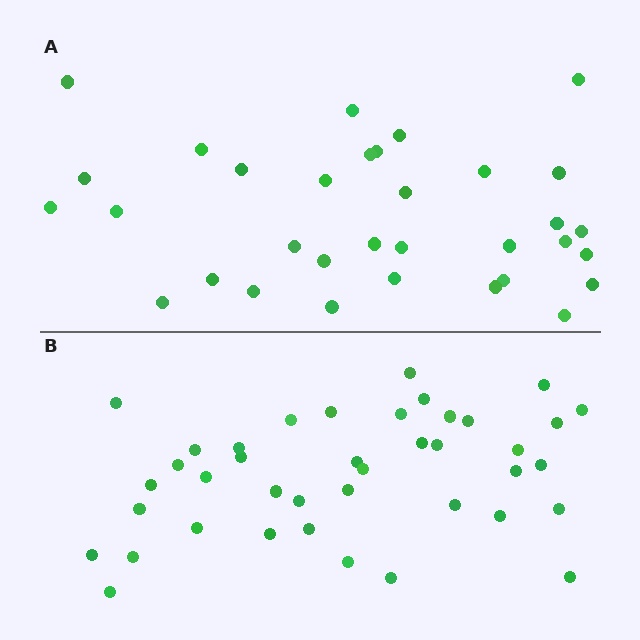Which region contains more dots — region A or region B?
Region B (the bottom region) has more dots.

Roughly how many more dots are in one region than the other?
Region B has roughly 8 or so more dots than region A.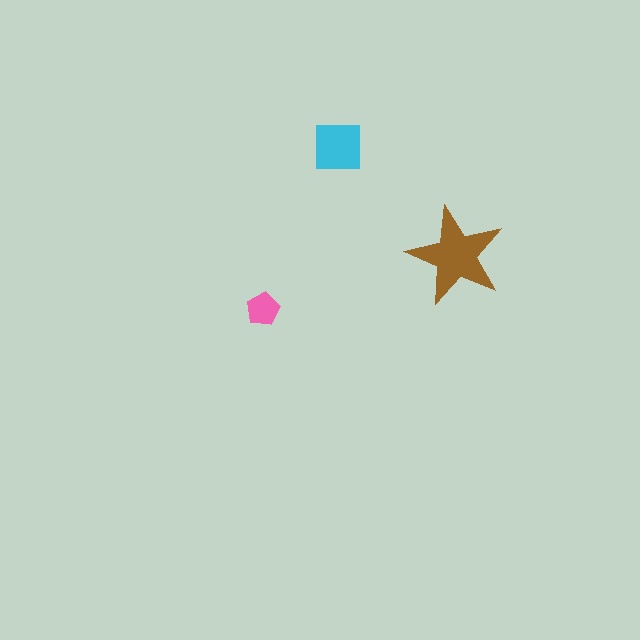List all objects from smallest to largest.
The pink pentagon, the cyan square, the brown star.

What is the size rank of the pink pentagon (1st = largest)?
3rd.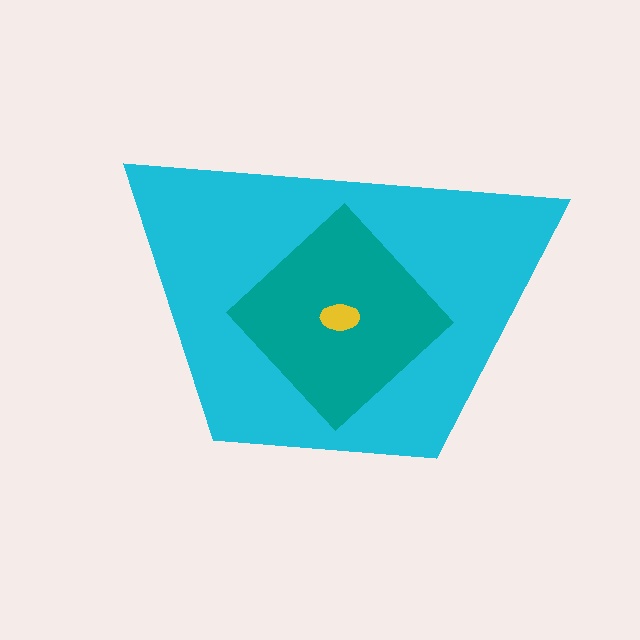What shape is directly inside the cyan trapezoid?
The teal diamond.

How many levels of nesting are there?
3.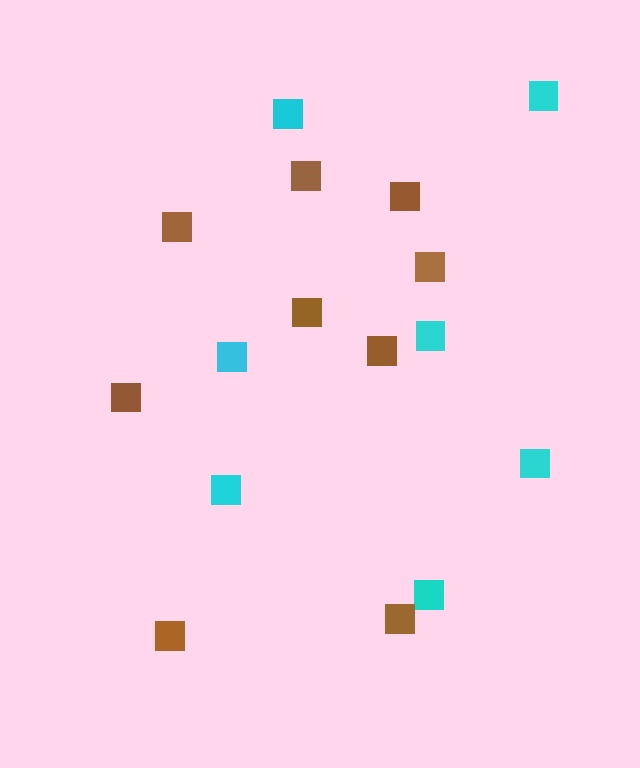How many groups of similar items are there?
There are 2 groups: one group of cyan squares (7) and one group of brown squares (9).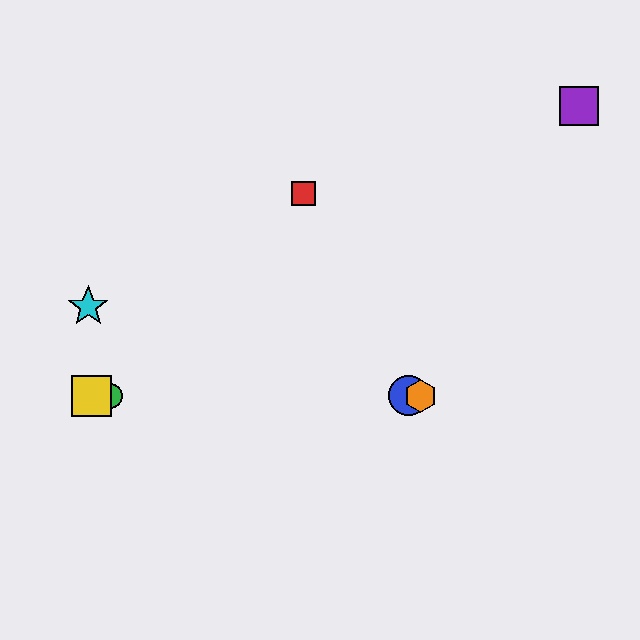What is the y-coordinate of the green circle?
The green circle is at y≈396.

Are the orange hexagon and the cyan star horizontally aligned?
No, the orange hexagon is at y≈396 and the cyan star is at y≈306.